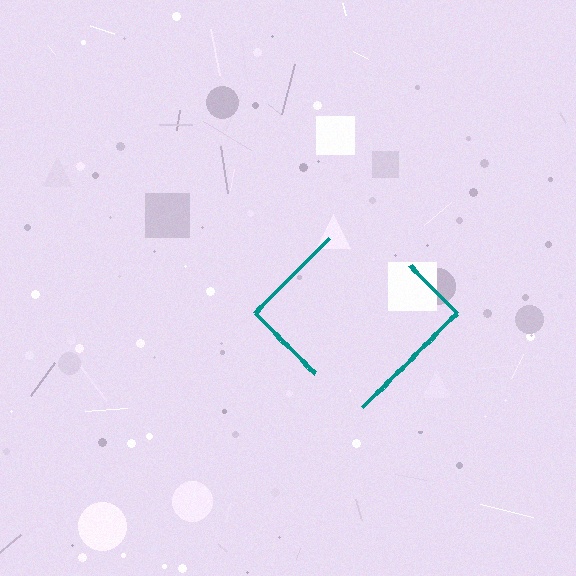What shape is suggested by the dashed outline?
The dashed outline suggests a diamond.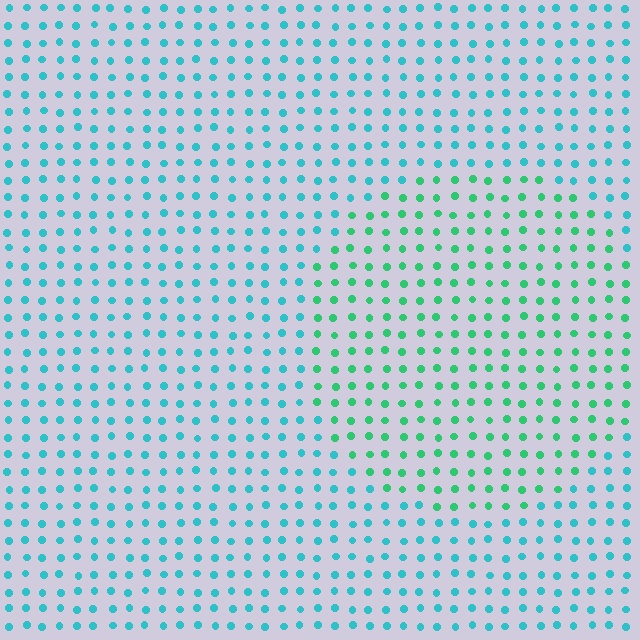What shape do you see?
I see a circle.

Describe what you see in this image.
The image is filled with small cyan elements in a uniform arrangement. A circle-shaped region is visible where the elements are tinted to a slightly different hue, forming a subtle color boundary.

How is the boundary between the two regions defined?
The boundary is defined purely by a slight shift in hue (about 37 degrees). Spacing, size, and orientation are identical on both sides.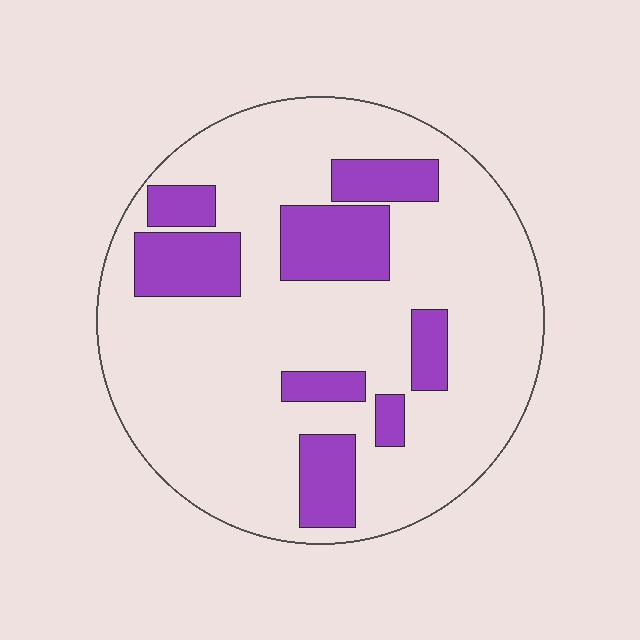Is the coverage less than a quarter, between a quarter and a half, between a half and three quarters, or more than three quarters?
Less than a quarter.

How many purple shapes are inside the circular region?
8.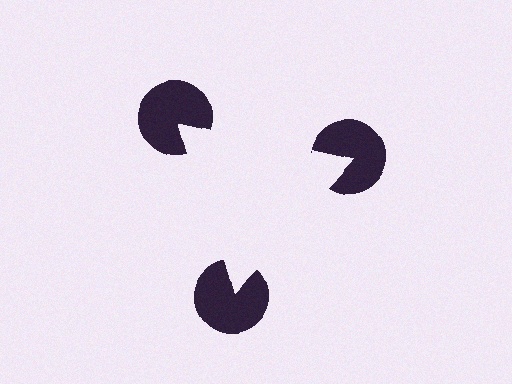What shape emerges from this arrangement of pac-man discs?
An illusory triangle — its edges are inferred from the aligned wedge cuts in the pac-man discs, not physically drawn.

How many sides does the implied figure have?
3 sides.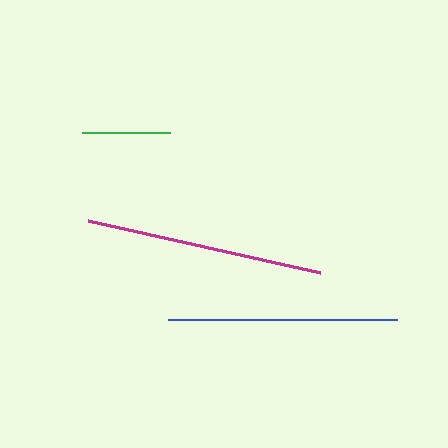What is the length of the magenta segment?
The magenta segment is approximately 238 pixels long.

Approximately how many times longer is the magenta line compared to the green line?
The magenta line is approximately 2.7 times the length of the green line.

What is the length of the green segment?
The green segment is approximately 88 pixels long.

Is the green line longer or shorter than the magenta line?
The magenta line is longer than the green line.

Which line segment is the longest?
The magenta line is the longest at approximately 238 pixels.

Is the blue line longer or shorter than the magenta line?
The magenta line is longer than the blue line.